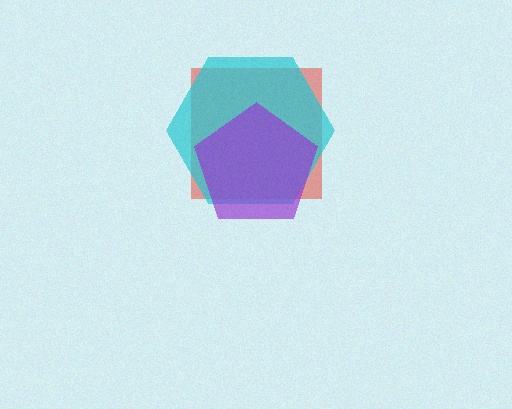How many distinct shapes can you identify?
There are 3 distinct shapes: a red square, a cyan hexagon, a purple pentagon.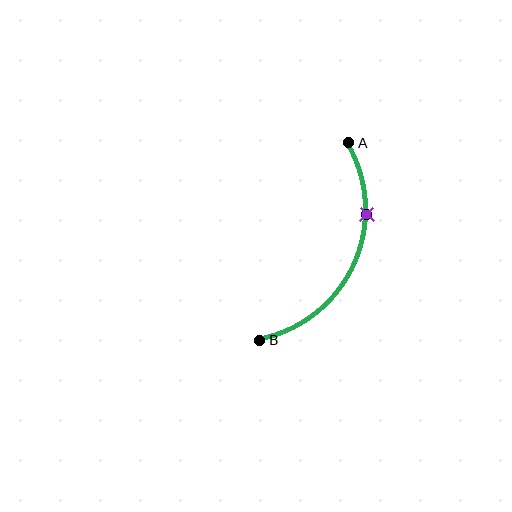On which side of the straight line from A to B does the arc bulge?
The arc bulges to the right of the straight line connecting A and B.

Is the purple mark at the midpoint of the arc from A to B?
No. The purple mark lies on the arc but is closer to endpoint A. The arc midpoint would be at the point on the curve equidistant along the arc from both A and B.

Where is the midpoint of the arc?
The arc midpoint is the point on the curve farthest from the straight line joining A and B. It sits to the right of that line.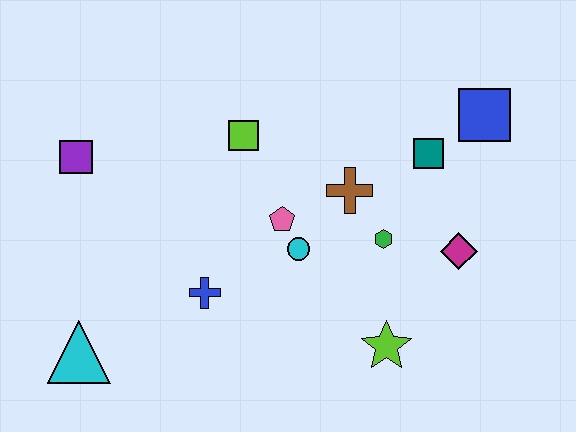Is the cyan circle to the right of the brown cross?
No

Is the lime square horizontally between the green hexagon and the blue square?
No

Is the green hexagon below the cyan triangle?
No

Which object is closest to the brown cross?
The green hexagon is closest to the brown cross.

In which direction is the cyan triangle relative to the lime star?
The cyan triangle is to the left of the lime star.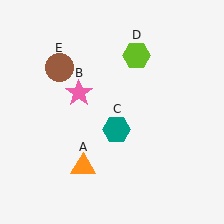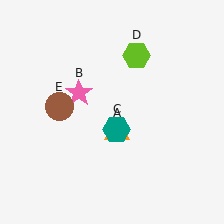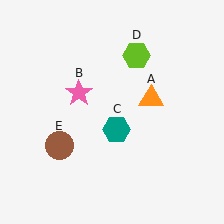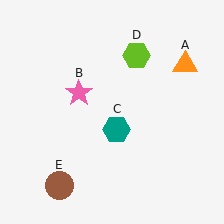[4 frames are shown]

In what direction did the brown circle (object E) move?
The brown circle (object E) moved down.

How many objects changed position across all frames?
2 objects changed position: orange triangle (object A), brown circle (object E).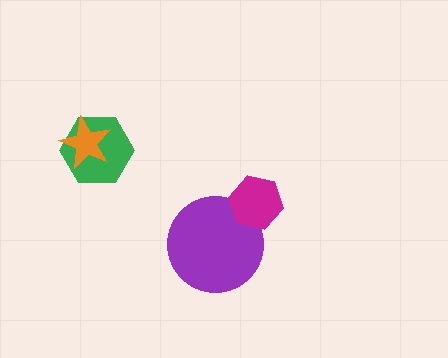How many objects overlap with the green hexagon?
1 object overlaps with the green hexagon.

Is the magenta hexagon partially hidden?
No, no other shape covers it.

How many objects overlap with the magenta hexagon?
1 object overlaps with the magenta hexagon.